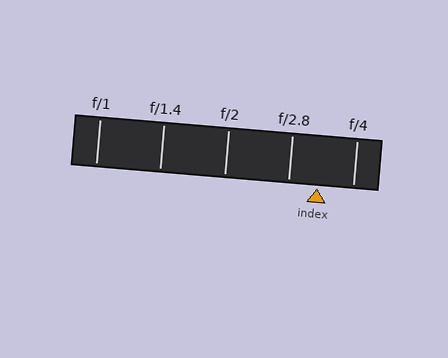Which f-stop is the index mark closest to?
The index mark is closest to f/2.8.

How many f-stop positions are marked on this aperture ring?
There are 5 f-stop positions marked.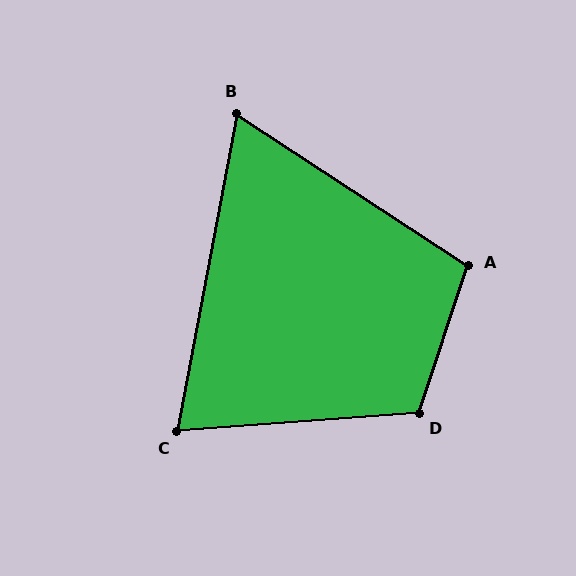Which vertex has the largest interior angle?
D, at approximately 113 degrees.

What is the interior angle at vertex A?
Approximately 105 degrees (obtuse).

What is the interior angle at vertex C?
Approximately 75 degrees (acute).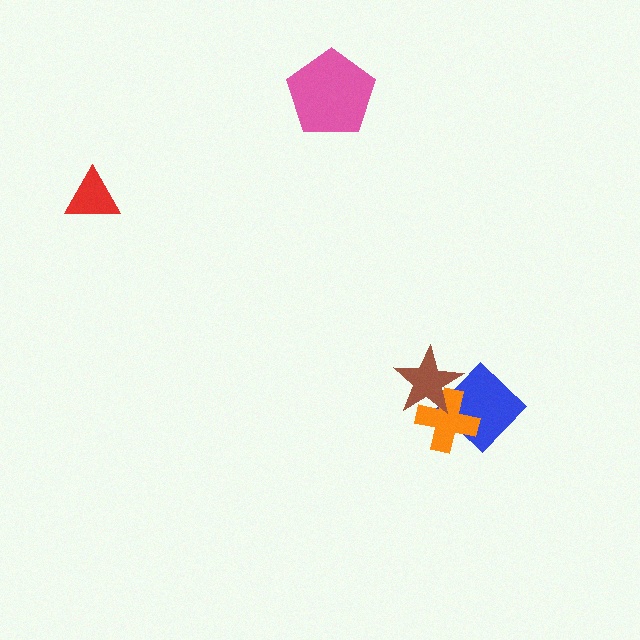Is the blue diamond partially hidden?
Yes, it is partially covered by another shape.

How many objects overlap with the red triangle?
0 objects overlap with the red triangle.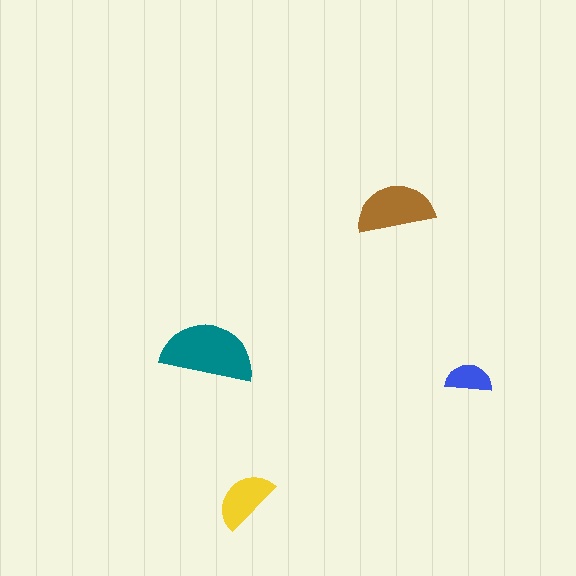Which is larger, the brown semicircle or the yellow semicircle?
The brown one.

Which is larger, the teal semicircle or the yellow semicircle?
The teal one.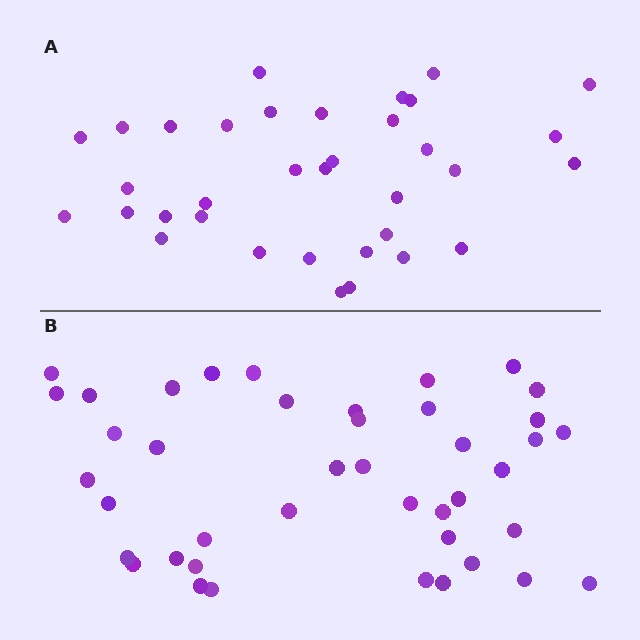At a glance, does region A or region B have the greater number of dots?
Region B (the bottom region) has more dots.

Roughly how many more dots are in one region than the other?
Region B has roughly 8 or so more dots than region A.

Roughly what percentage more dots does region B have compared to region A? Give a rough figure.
About 20% more.